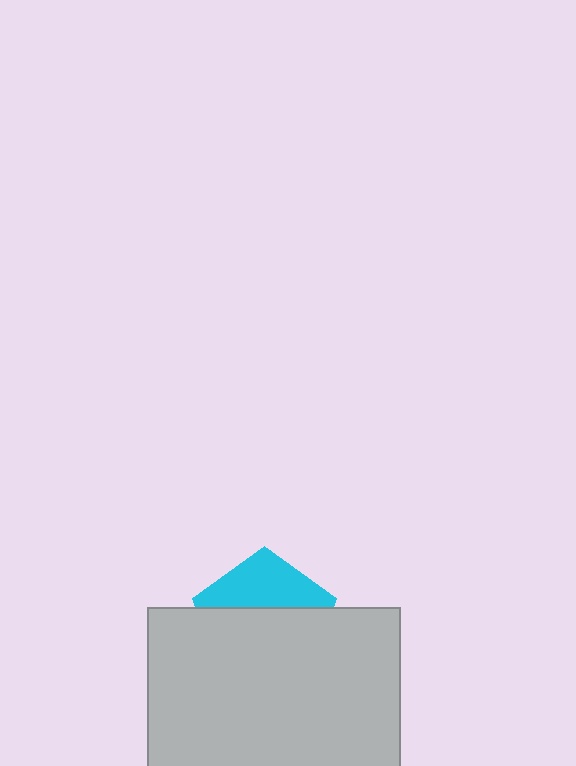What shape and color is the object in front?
The object in front is a light gray rectangle.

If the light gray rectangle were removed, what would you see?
You would see the complete cyan pentagon.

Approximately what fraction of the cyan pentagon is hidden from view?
Roughly 63% of the cyan pentagon is hidden behind the light gray rectangle.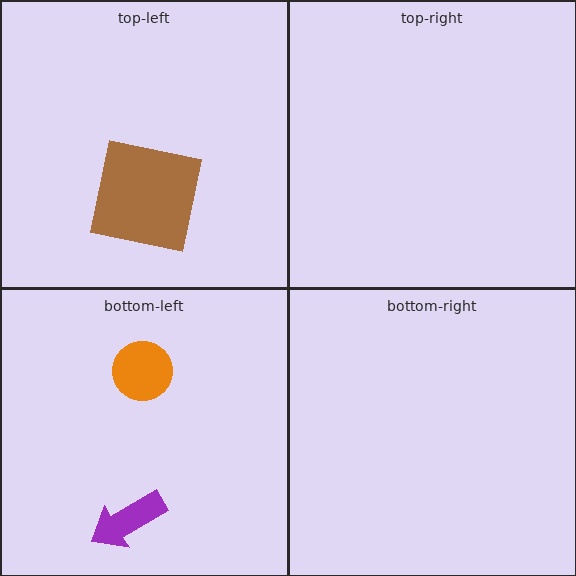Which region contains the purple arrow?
The bottom-left region.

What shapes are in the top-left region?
The brown square.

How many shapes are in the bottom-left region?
2.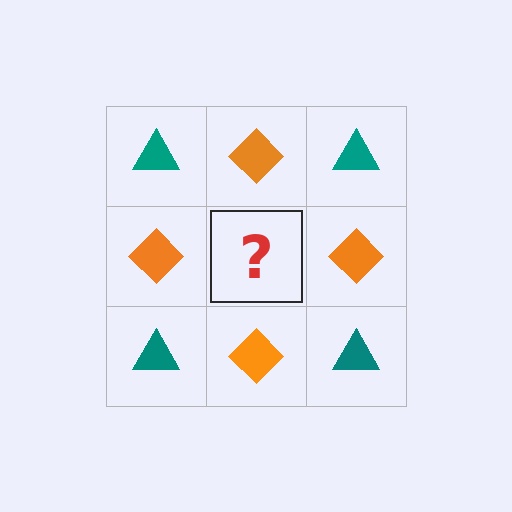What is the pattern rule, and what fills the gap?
The rule is that it alternates teal triangle and orange diamond in a checkerboard pattern. The gap should be filled with a teal triangle.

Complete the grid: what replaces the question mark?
The question mark should be replaced with a teal triangle.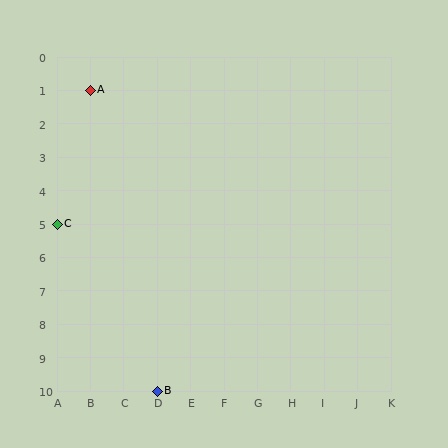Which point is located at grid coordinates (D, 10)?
Point B is at (D, 10).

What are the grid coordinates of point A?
Point A is at grid coordinates (B, 1).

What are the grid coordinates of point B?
Point B is at grid coordinates (D, 10).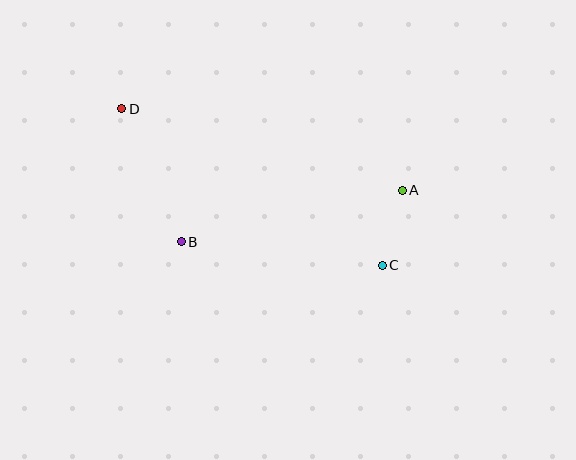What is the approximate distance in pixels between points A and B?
The distance between A and B is approximately 227 pixels.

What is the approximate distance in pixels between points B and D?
The distance between B and D is approximately 145 pixels.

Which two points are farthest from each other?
Points C and D are farthest from each other.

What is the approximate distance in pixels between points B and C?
The distance between B and C is approximately 202 pixels.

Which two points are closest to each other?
Points A and C are closest to each other.